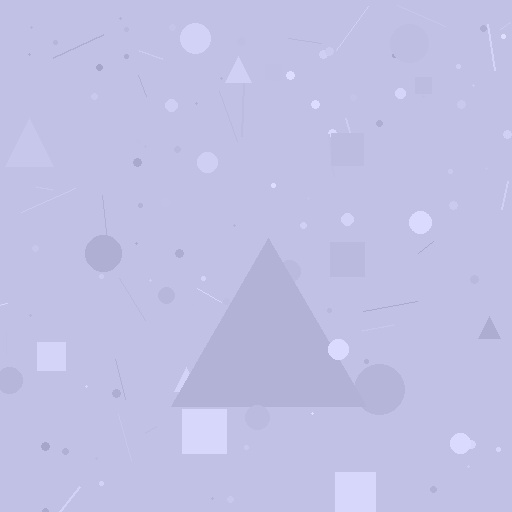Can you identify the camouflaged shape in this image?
The camouflaged shape is a triangle.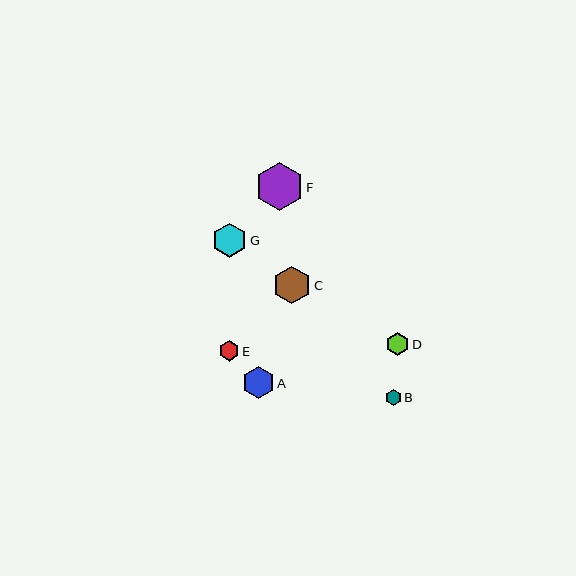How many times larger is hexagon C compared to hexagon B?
Hexagon C is approximately 2.4 times the size of hexagon B.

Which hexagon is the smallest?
Hexagon B is the smallest with a size of approximately 16 pixels.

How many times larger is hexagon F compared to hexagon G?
Hexagon F is approximately 1.4 times the size of hexagon G.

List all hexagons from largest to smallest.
From largest to smallest: F, C, G, A, D, E, B.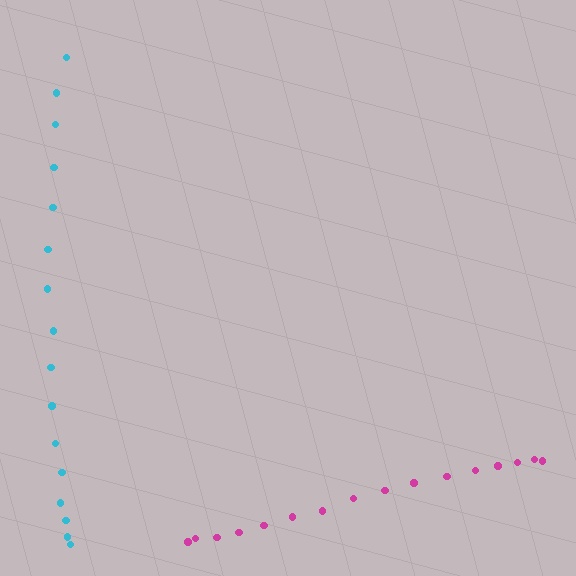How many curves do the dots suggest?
There are 2 distinct paths.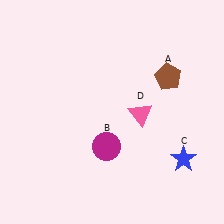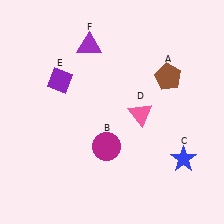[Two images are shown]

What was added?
A purple diamond (E), a purple triangle (F) were added in Image 2.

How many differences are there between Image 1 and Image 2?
There are 2 differences between the two images.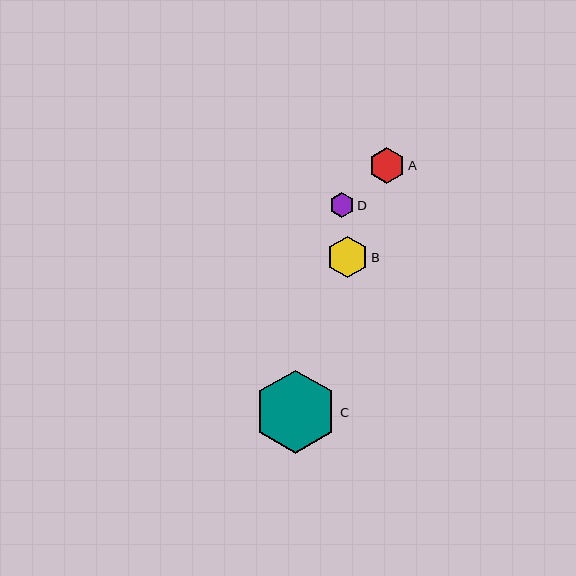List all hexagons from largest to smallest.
From largest to smallest: C, B, A, D.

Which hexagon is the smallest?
Hexagon D is the smallest with a size of approximately 25 pixels.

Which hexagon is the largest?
Hexagon C is the largest with a size of approximately 83 pixels.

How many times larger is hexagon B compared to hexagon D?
Hexagon B is approximately 1.7 times the size of hexagon D.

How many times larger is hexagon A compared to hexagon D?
Hexagon A is approximately 1.4 times the size of hexagon D.